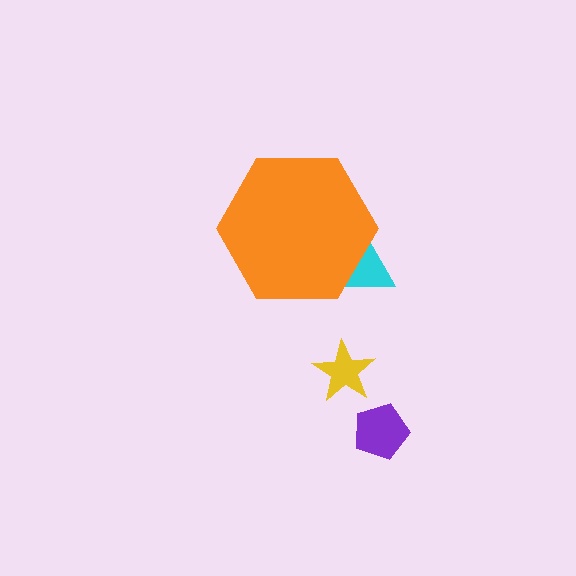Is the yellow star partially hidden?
No, the yellow star is fully visible.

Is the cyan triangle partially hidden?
Yes, the cyan triangle is partially hidden behind the orange hexagon.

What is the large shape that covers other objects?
An orange hexagon.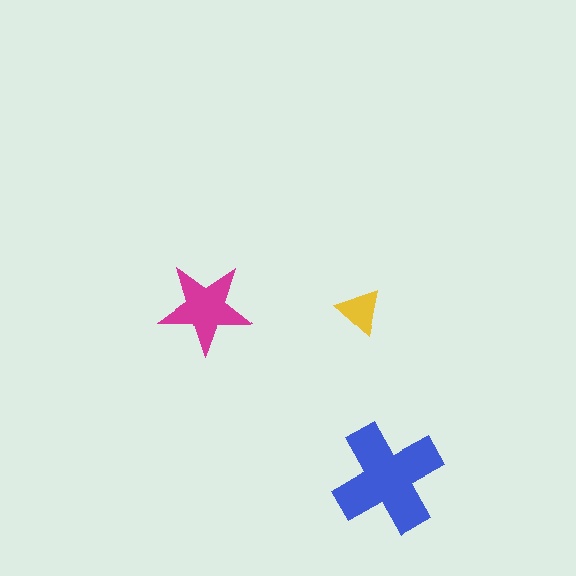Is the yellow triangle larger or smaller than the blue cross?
Smaller.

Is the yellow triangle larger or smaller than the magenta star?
Smaller.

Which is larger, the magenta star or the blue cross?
The blue cross.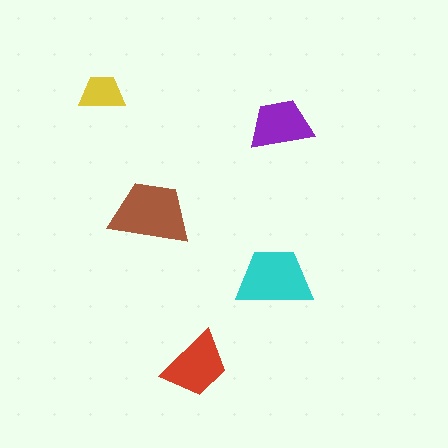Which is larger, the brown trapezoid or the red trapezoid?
The brown one.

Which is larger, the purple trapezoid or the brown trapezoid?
The brown one.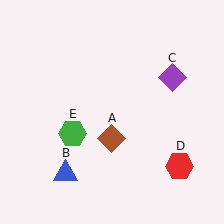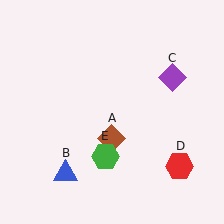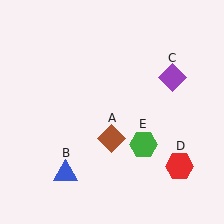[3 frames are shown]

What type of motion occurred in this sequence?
The green hexagon (object E) rotated counterclockwise around the center of the scene.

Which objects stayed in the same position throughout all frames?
Brown diamond (object A) and blue triangle (object B) and purple diamond (object C) and red hexagon (object D) remained stationary.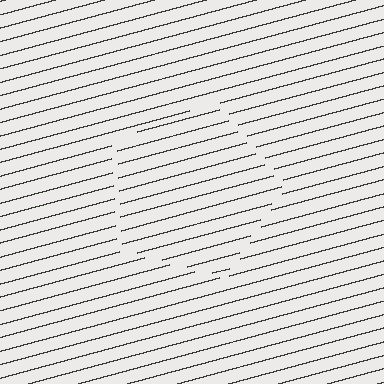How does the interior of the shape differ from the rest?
The interior of the shape contains the same grating, shifted by half a period — the contour is defined by the phase discontinuity where line-ends from the inner and outer gratings abut.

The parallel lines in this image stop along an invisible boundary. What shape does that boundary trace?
An illusory pentagon. The interior of the shape contains the same grating, shifted by half a period — the contour is defined by the phase discontinuity where line-ends from the inner and outer gratings abut.